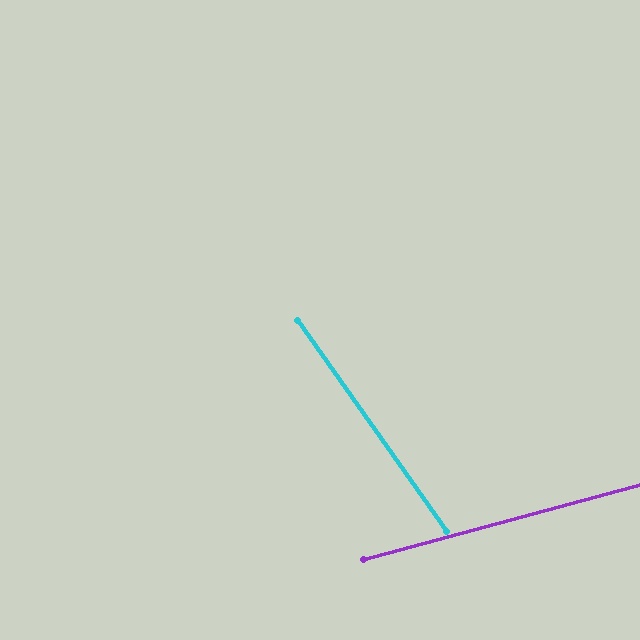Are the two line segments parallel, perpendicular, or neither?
Neither parallel nor perpendicular — they differ by about 70°.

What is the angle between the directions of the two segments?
Approximately 70 degrees.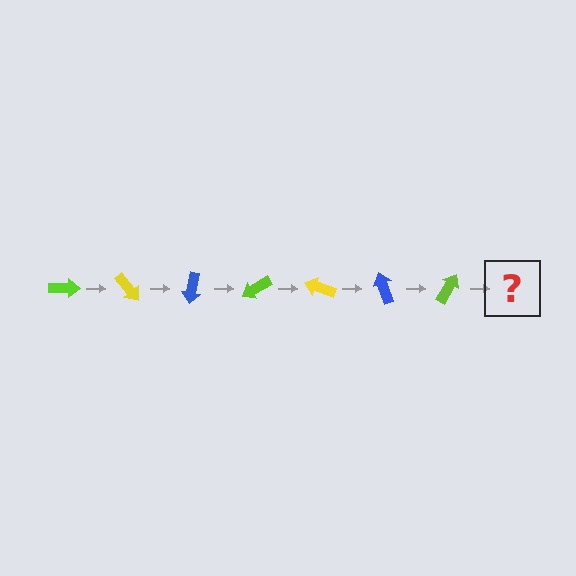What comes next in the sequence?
The next element should be a yellow arrow, rotated 350 degrees from the start.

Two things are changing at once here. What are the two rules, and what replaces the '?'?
The two rules are that it rotates 50 degrees each step and the color cycles through lime, yellow, and blue. The '?' should be a yellow arrow, rotated 350 degrees from the start.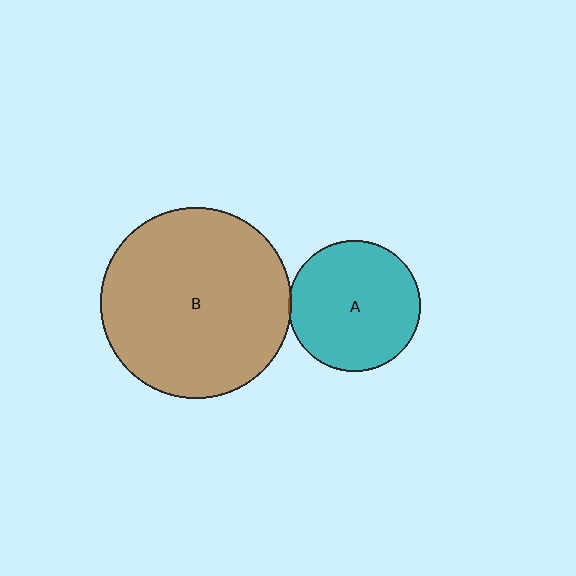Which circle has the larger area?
Circle B (brown).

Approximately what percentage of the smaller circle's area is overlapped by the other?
Approximately 5%.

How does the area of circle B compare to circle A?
Approximately 2.1 times.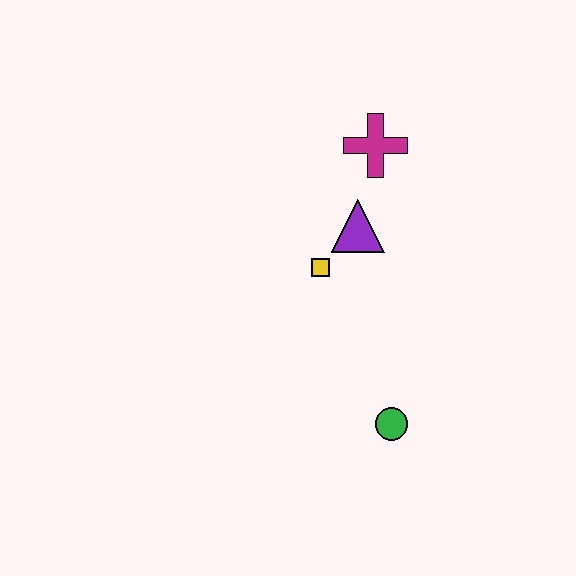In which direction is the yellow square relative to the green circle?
The yellow square is above the green circle.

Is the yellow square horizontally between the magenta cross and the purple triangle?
No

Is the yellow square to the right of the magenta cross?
No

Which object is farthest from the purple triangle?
The green circle is farthest from the purple triangle.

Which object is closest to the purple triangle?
The yellow square is closest to the purple triangle.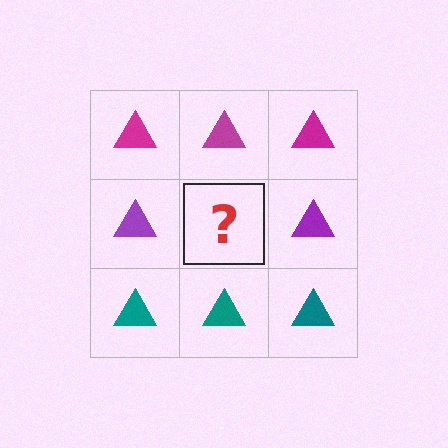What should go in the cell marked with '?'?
The missing cell should contain a purple triangle.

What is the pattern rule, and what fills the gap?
The rule is that each row has a consistent color. The gap should be filled with a purple triangle.